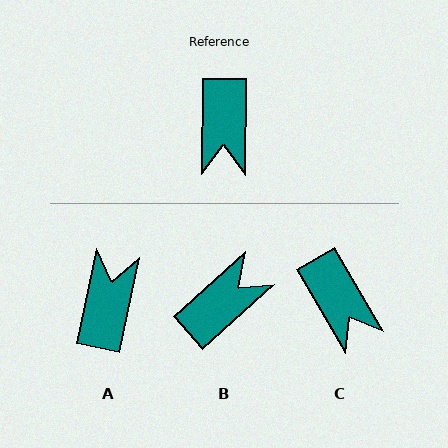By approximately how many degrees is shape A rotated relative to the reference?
Approximately 169 degrees counter-clockwise.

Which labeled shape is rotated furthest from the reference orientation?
A, about 169 degrees away.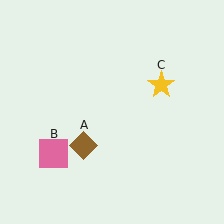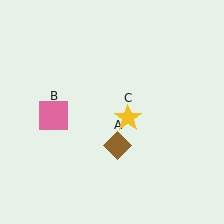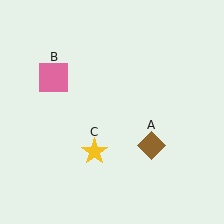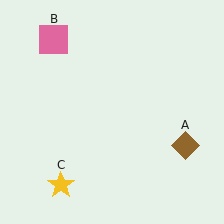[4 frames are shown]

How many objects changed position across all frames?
3 objects changed position: brown diamond (object A), pink square (object B), yellow star (object C).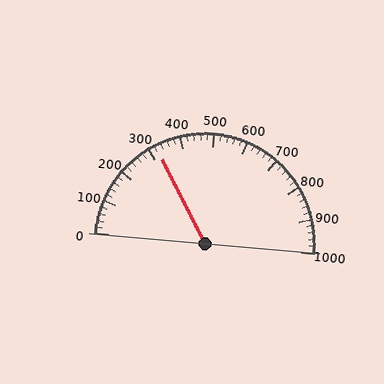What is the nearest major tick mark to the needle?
The nearest major tick mark is 300.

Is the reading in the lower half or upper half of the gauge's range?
The reading is in the lower half of the range (0 to 1000).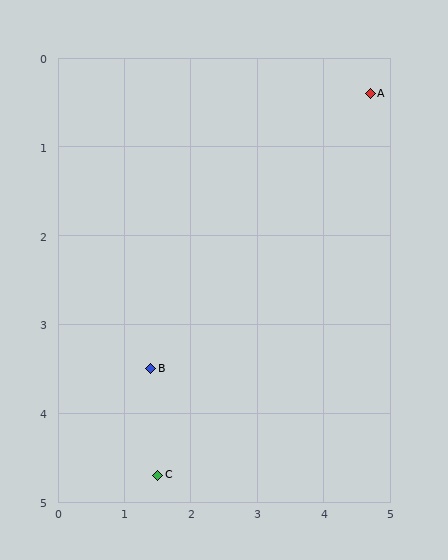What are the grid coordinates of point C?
Point C is at approximately (1.5, 4.7).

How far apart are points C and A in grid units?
Points C and A are about 5.4 grid units apart.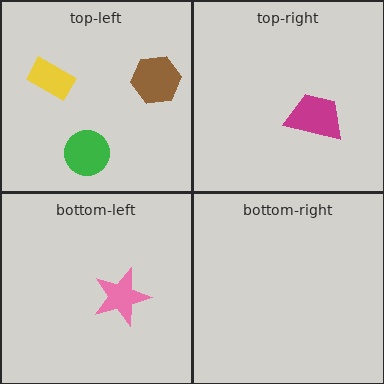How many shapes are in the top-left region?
3.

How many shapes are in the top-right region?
1.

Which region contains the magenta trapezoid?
The top-right region.